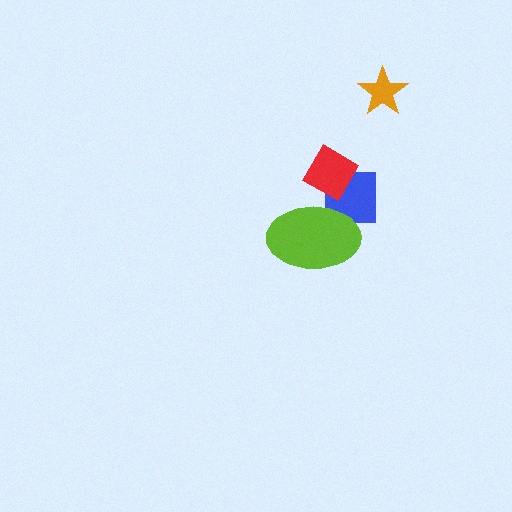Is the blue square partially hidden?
Yes, it is partially covered by another shape.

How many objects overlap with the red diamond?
2 objects overlap with the red diamond.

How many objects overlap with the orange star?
0 objects overlap with the orange star.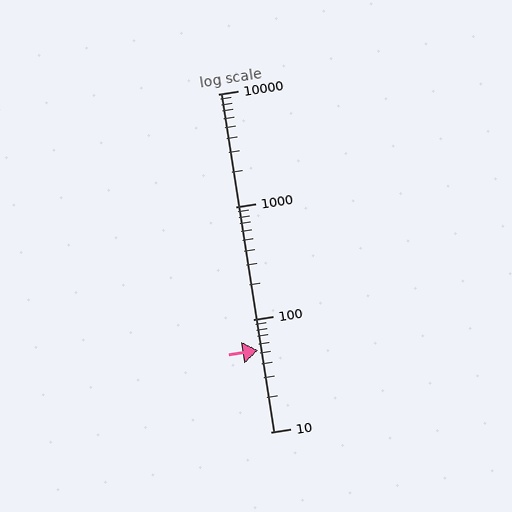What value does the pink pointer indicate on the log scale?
The pointer indicates approximately 53.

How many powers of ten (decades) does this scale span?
The scale spans 3 decades, from 10 to 10000.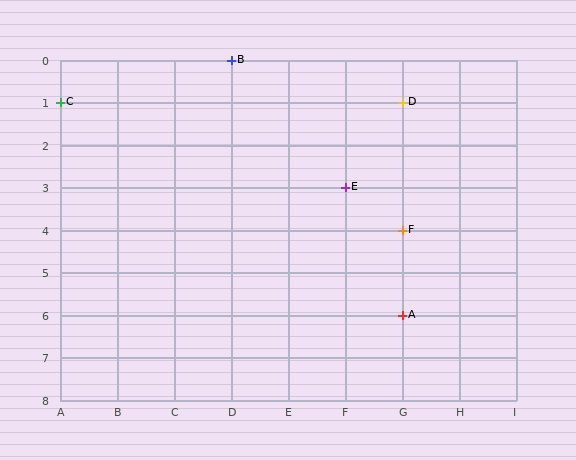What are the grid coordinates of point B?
Point B is at grid coordinates (D, 0).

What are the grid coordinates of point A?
Point A is at grid coordinates (G, 6).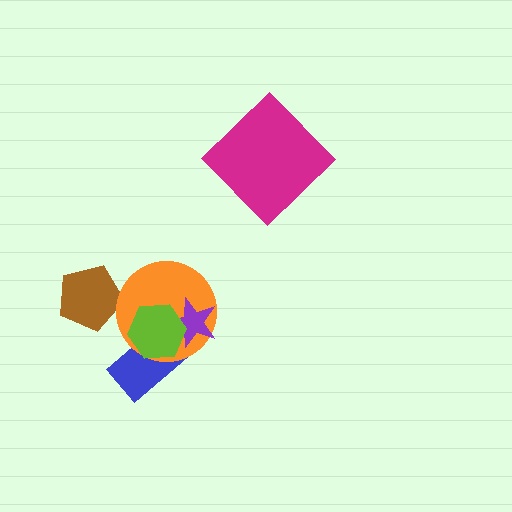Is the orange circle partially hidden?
Yes, it is partially covered by another shape.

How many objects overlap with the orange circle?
3 objects overlap with the orange circle.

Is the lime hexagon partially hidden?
No, no other shape covers it.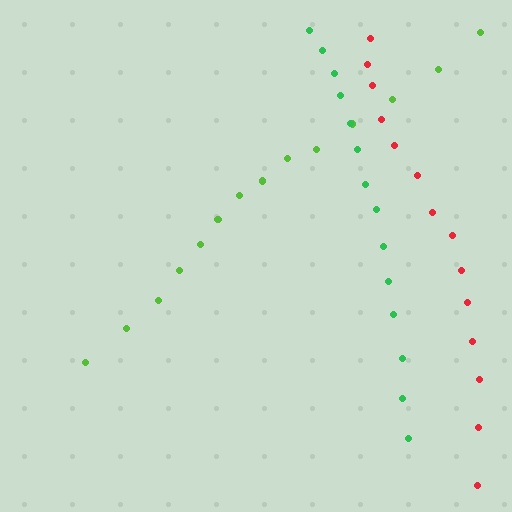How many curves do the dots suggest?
There are 3 distinct paths.